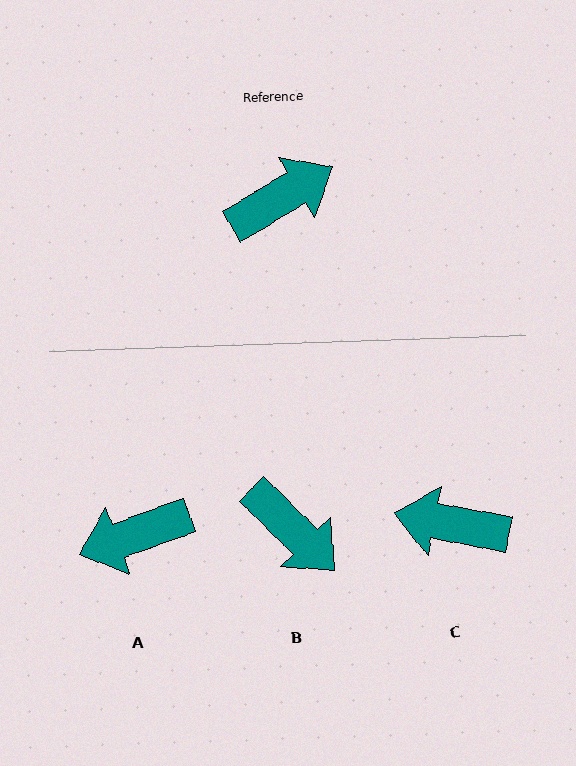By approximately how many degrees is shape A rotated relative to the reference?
Approximately 169 degrees counter-clockwise.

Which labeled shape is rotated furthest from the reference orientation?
A, about 169 degrees away.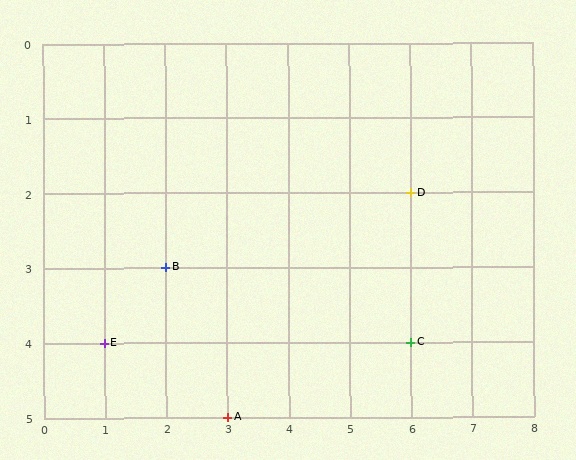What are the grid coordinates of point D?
Point D is at grid coordinates (6, 2).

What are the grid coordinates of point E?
Point E is at grid coordinates (1, 4).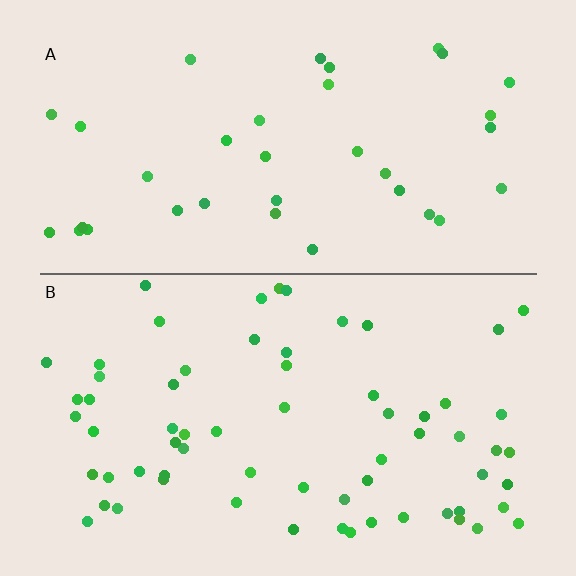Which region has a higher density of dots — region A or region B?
B (the bottom).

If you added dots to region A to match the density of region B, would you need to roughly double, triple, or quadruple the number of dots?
Approximately double.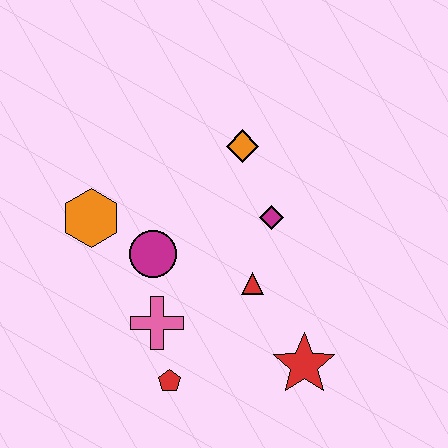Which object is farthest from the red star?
The orange hexagon is farthest from the red star.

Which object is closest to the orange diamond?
The magenta diamond is closest to the orange diamond.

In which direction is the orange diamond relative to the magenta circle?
The orange diamond is above the magenta circle.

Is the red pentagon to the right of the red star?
No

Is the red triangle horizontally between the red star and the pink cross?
Yes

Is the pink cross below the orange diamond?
Yes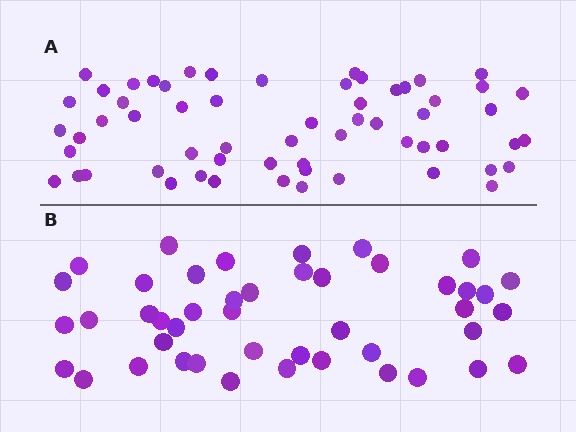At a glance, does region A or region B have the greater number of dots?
Region A (the top region) has more dots.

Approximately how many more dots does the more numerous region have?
Region A has approximately 15 more dots than region B.